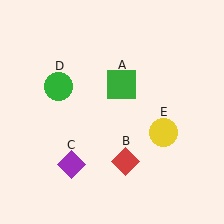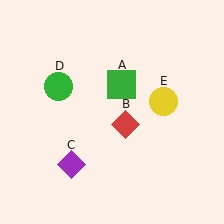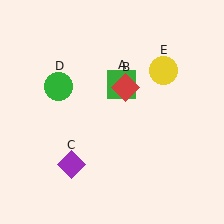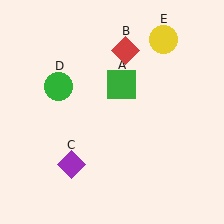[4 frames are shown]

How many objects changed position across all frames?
2 objects changed position: red diamond (object B), yellow circle (object E).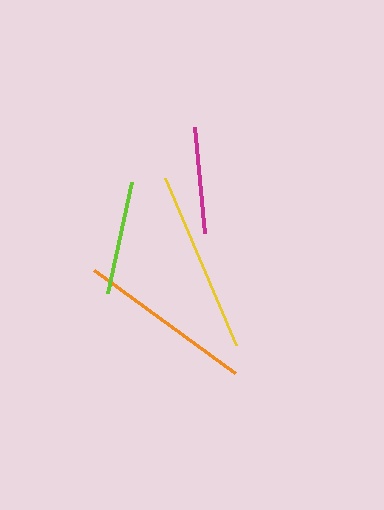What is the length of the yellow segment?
The yellow segment is approximately 181 pixels long.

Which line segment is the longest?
The yellow line is the longest at approximately 181 pixels.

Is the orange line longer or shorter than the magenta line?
The orange line is longer than the magenta line.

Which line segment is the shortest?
The magenta line is the shortest at approximately 107 pixels.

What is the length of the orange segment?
The orange segment is approximately 175 pixels long.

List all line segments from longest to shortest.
From longest to shortest: yellow, orange, lime, magenta.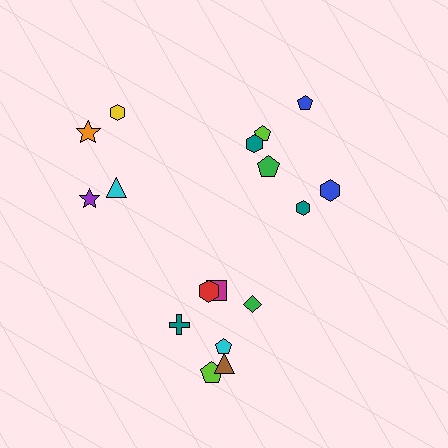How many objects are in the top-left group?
There are 4 objects.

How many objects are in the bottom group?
There are 7 objects.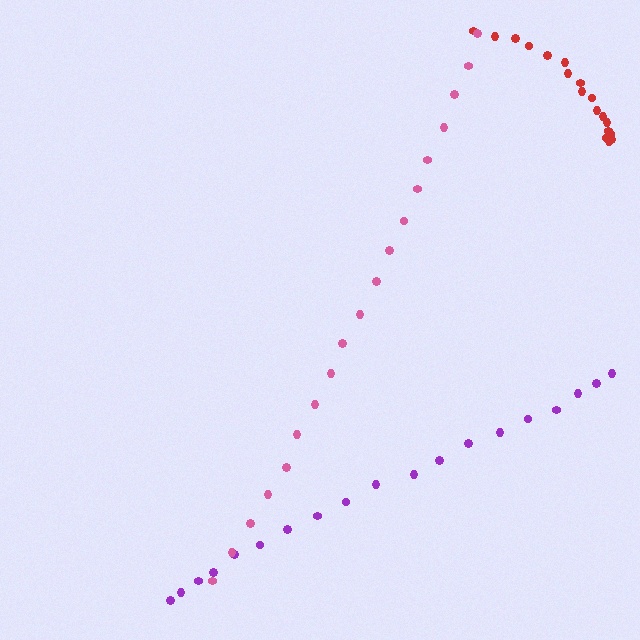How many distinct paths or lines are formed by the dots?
There are 3 distinct paths.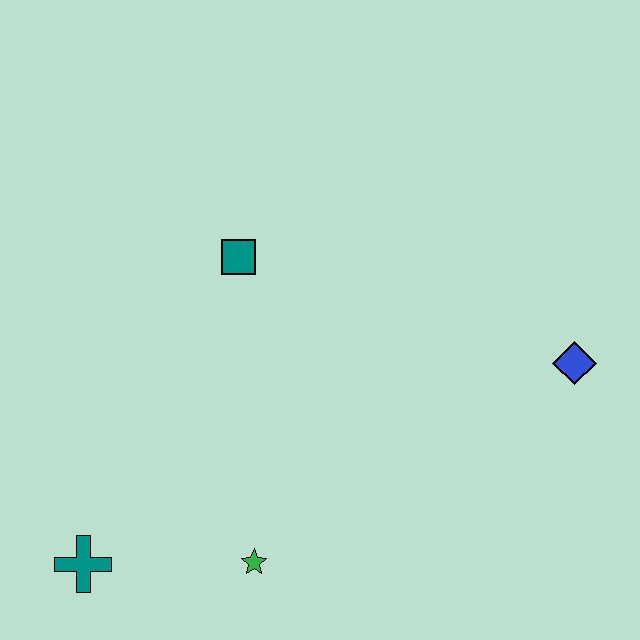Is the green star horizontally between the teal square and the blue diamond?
Yes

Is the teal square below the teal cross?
No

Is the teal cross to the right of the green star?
No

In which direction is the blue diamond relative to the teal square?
The blue diamond is to the right of the teal square.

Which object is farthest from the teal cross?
The blue diamond is farthest from the teal cross.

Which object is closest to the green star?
The teal cross is closest to the green star.